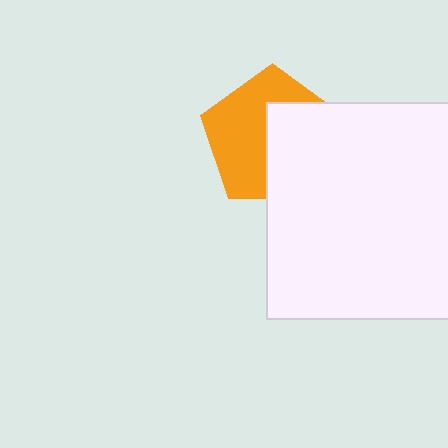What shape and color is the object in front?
The object in front is a white square.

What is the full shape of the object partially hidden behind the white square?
The partially hidden object is an orange pentagon.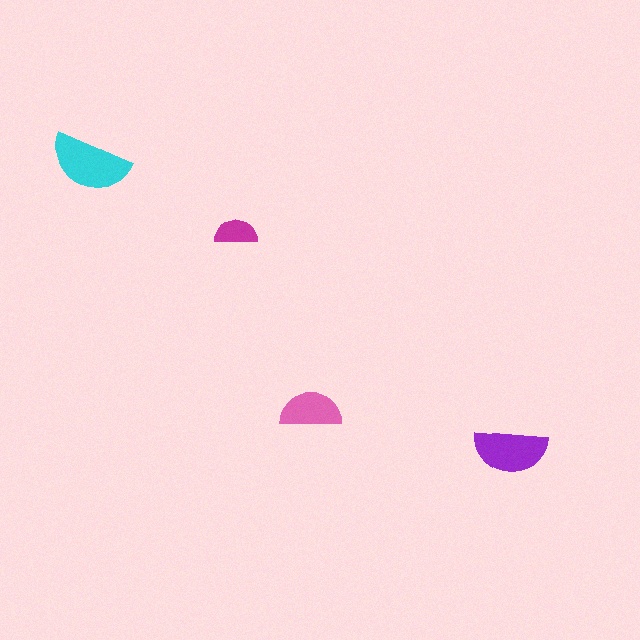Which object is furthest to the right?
The purple semicircle is rightmost.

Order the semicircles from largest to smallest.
the cyan one, the purple one, the pink one, the magenta one.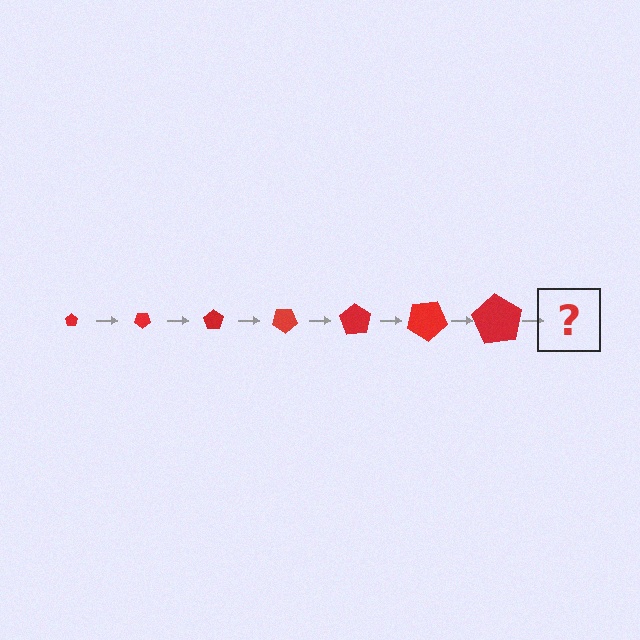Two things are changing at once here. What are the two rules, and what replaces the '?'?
The two rules are that the pentagon grows larger each step and it rotates 35 degrees each step. The '?' should be a pentagon, larger than the previous one and rotated 245 degrees from the start.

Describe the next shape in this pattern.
It should be a pentagon, larger than the previous one and rotated 245 degrees from the start.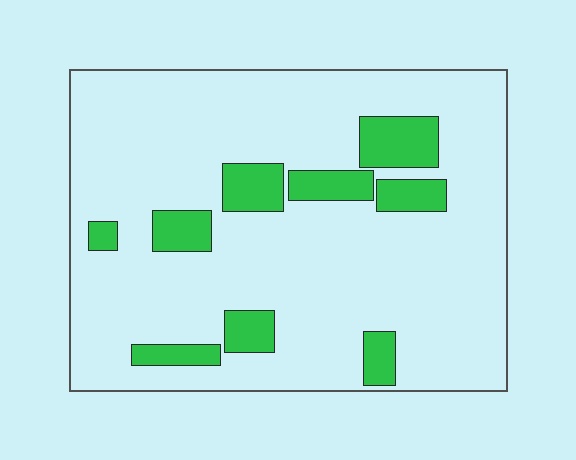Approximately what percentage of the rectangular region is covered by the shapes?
Approximately 15%.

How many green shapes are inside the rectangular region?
9.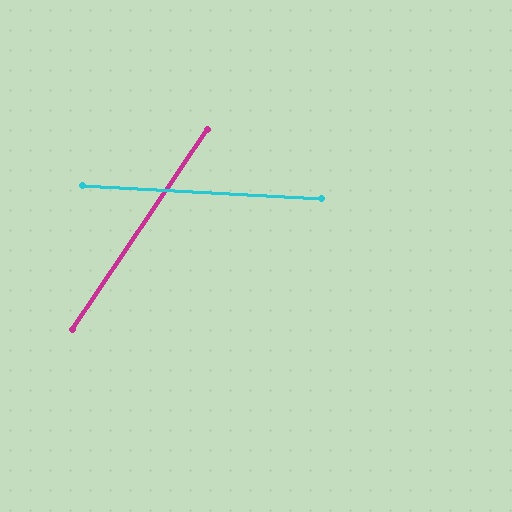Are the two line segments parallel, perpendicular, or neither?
Neither parallel nor perpendicular — they differ by about 59°.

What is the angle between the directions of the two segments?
Approximately 59 degrees.